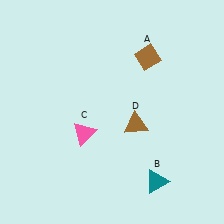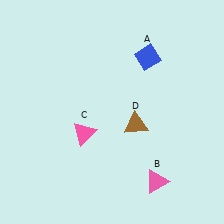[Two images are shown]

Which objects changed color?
A changed from brown to blue. B changed from teal to pink.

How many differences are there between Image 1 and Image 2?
There are 2 differences between the two images.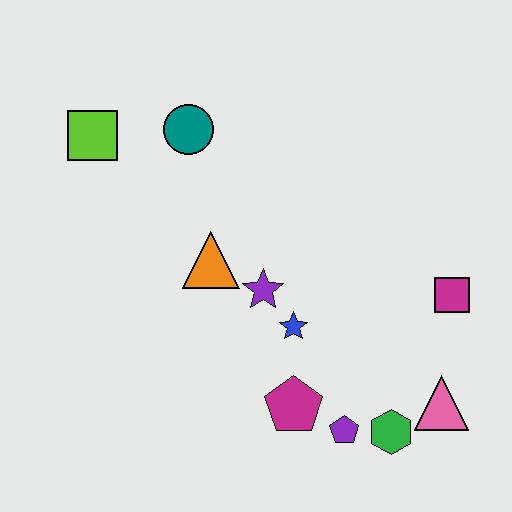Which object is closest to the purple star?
The blue star is closest to the purple star.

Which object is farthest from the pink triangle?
The lime square is farthest from the pink triangle.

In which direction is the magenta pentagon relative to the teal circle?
The magenta pentagon is below the teal circle.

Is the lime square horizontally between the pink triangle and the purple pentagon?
No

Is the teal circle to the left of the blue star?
Yes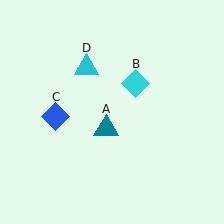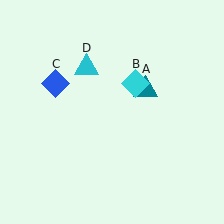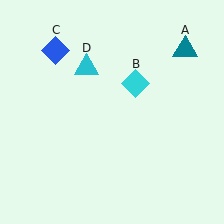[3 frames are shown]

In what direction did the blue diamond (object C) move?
The blue diamond (object C) moved up.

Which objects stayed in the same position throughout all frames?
Cyan diamond (object B) and cyan triangle (object D) remained stationary.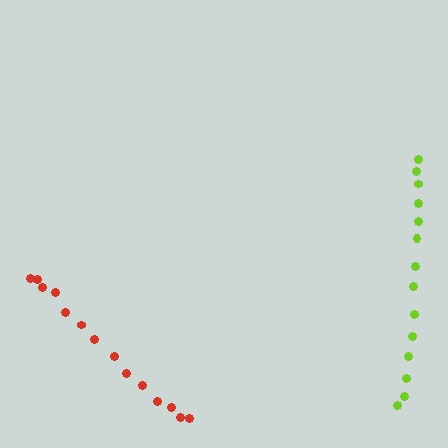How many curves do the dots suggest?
There are 2 distinct paths.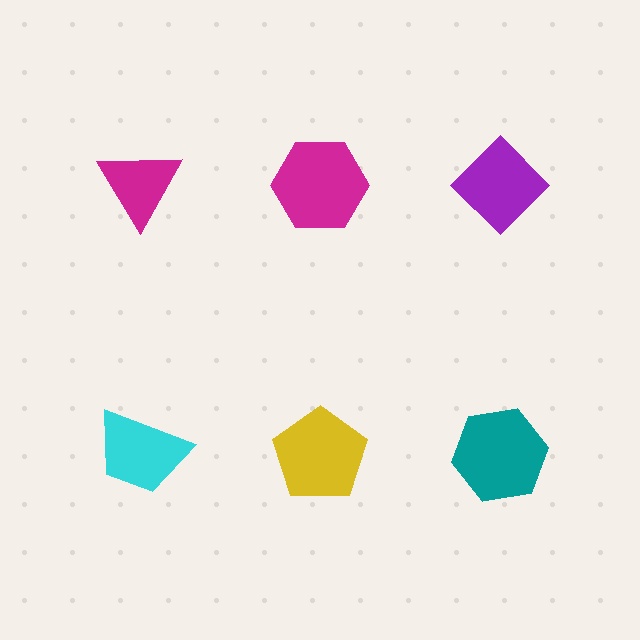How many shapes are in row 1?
3 shapes.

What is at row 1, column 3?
A purple diamond.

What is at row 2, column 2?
A yellow pentagon.